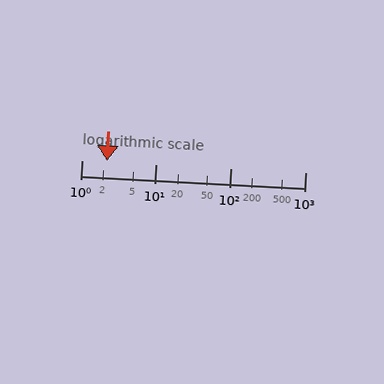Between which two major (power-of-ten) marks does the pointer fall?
The pointer is between 1 and 10.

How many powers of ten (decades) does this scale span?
The scale spans 3 decades, from 1 to 1000.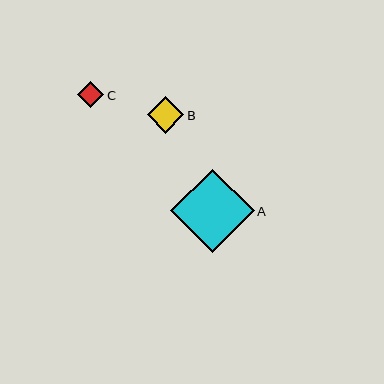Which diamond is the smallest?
Diamond C is the smallest with a size of approximately 26 pixels.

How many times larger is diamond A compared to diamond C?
Diamond A is approximately 3.2 times the size of diamond C.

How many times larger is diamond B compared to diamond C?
Diamond B is approximately 1.4 times the size of diamond C.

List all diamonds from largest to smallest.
From largest to smallest: A, B, C.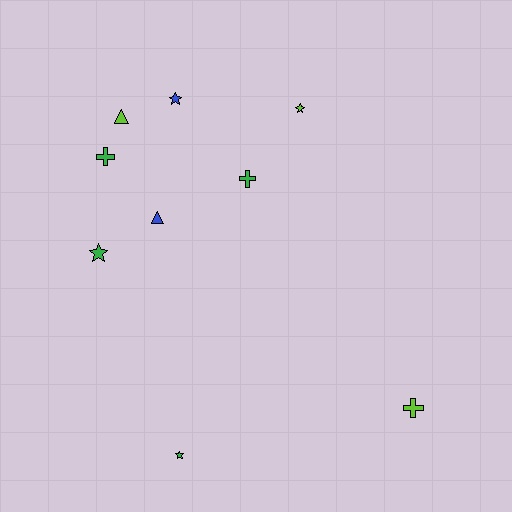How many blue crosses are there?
There are no blue crosses.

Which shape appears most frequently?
Star, with 4 objects.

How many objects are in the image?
There are 9 objects.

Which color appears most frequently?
Green, with 4 objects.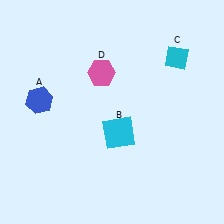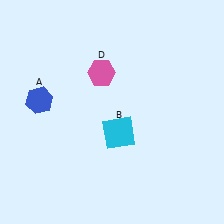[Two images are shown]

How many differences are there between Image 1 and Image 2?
There is 1 difference between the two images.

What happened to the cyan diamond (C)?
The cyan diamond (C) was removed in Image 2. It was in the top-right area of Image 1.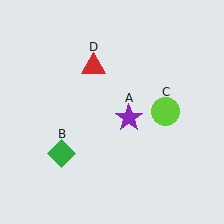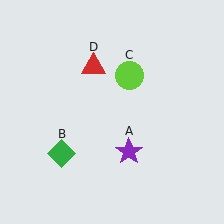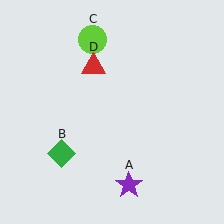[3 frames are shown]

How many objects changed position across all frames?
2 objects changed position: purple star (object A), lime circle (object C).